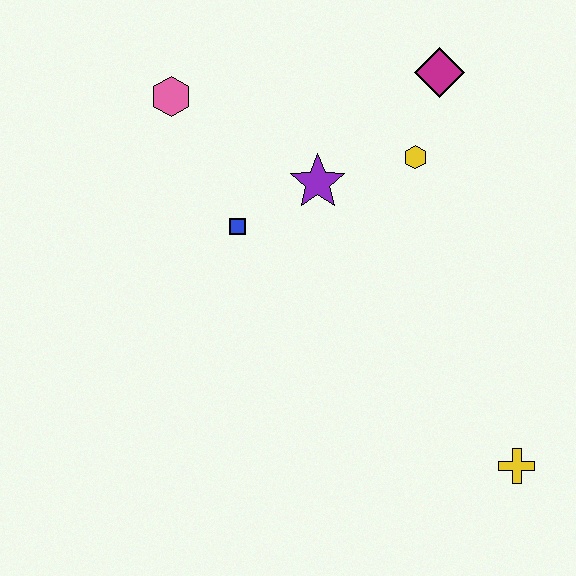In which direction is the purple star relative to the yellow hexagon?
The purple star is to the left of the yellow hexagon.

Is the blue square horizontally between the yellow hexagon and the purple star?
No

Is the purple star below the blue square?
No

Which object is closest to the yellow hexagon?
The magenta diamond is closest to the yellow hexagon.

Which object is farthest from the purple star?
The yellow cross is farthest from the purple star.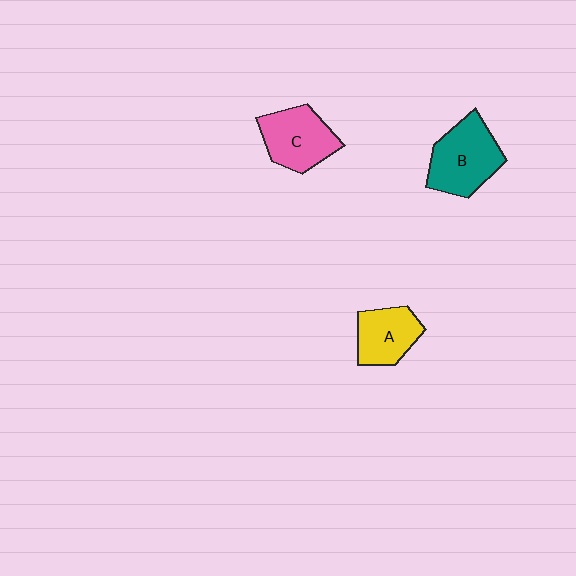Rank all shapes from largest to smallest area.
From largest to smallest: B (teal), C (pink), A (yellow).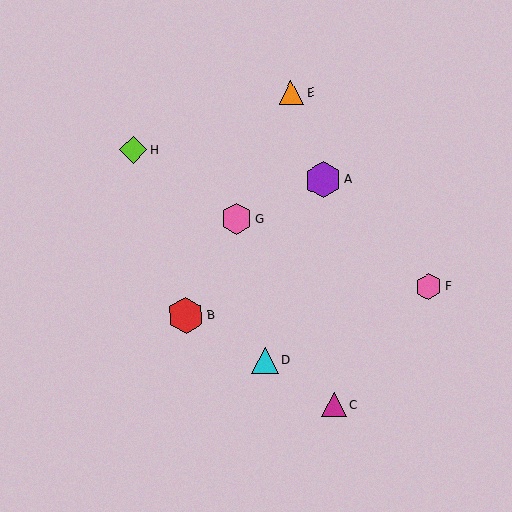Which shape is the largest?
The purple hexagon (labeled A) is the largest.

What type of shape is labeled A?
Shape A is a purple hexagon.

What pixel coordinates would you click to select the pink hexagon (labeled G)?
Click at (236, 219) to select the pink hexagon G.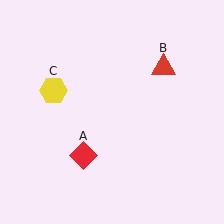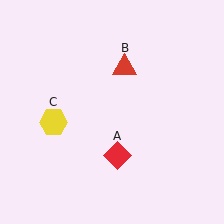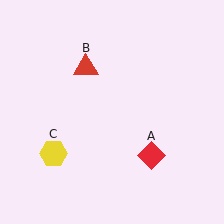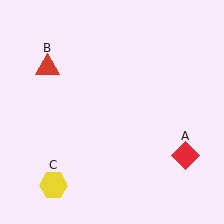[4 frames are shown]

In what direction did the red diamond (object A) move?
The red diamond (object A) moved right.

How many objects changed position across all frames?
3 objects changed position: red diamond (object A), red triangle (object B), yellow hexagon (object C).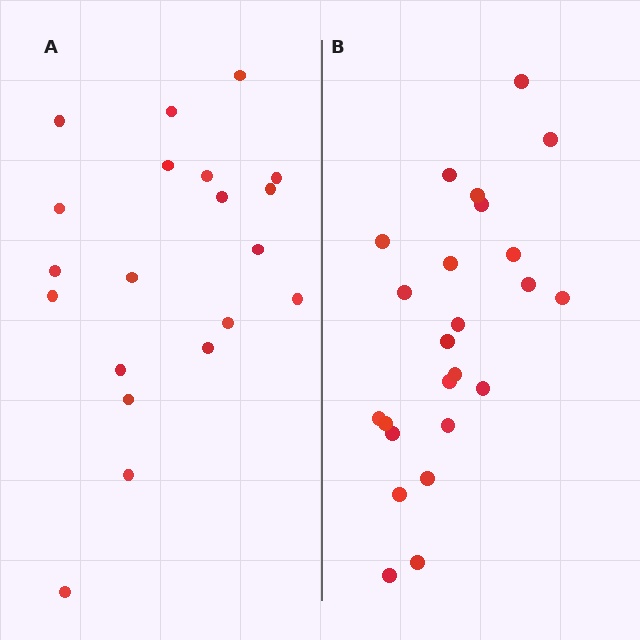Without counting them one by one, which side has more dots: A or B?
Region B (the right region) has more dots.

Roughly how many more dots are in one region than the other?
Region B has about 4 more dots than region A.